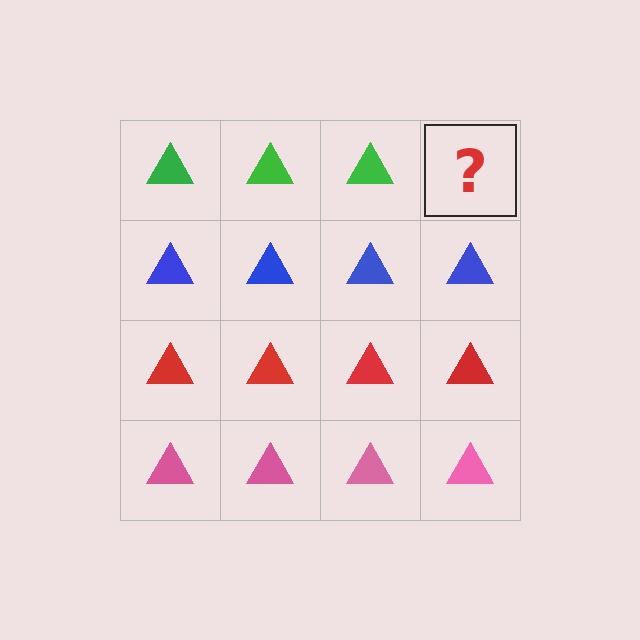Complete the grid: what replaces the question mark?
The question mark should be replaced with a green triangle.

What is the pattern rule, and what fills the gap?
The rule is that each row has a consistent color. The gap should be filled with a green triangle.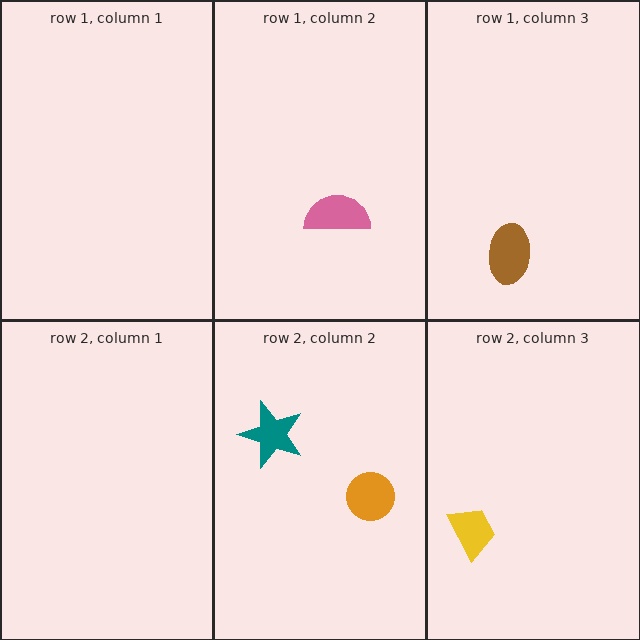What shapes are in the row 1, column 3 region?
The brown ellipse.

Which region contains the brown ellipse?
The row 1, column 3 region.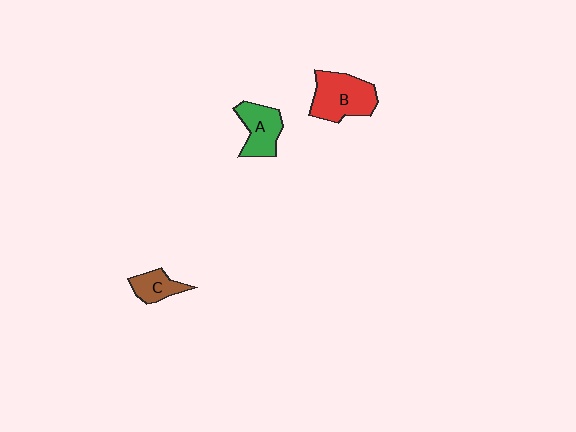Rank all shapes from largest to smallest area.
From largest to smallest: B (red), A (green), C (brown).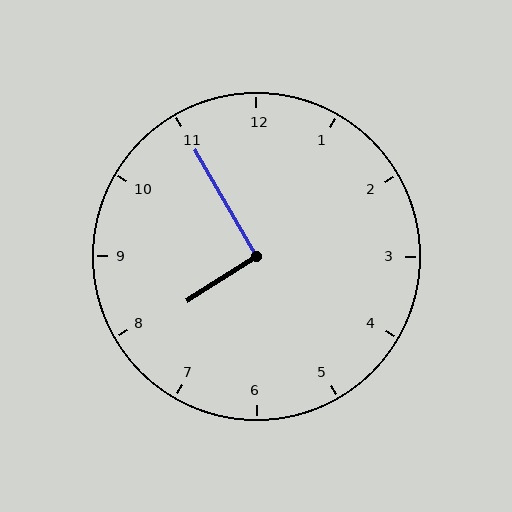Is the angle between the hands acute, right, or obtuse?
It is right.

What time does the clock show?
7:55.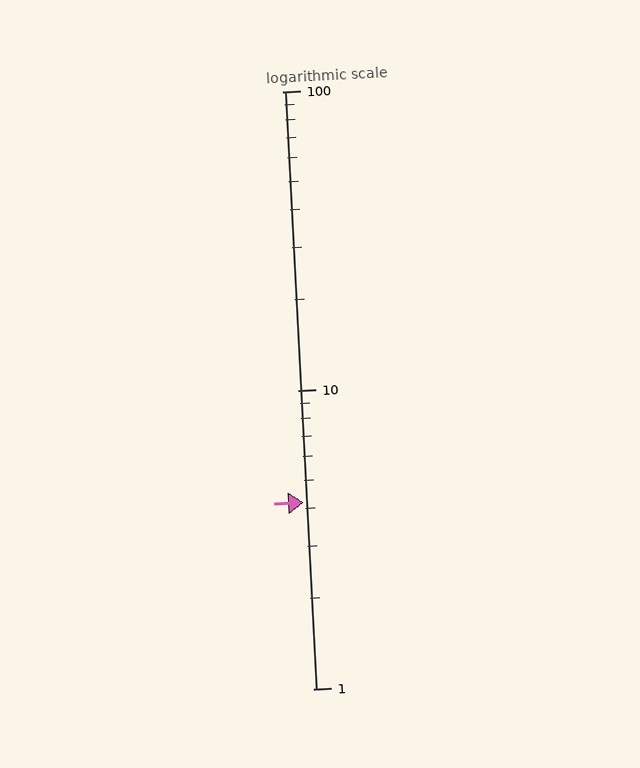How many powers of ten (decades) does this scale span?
The scale spans 2 decades, from 1 to 100.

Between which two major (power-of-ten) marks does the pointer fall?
The pointer is between 1 and 10.